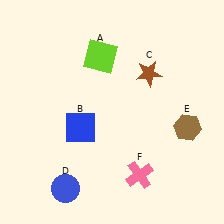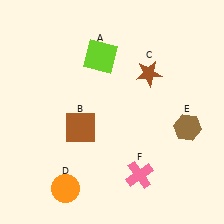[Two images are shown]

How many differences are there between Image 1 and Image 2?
There are 2 differences between the two images.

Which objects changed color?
B changed from blue to brown. D changed from blue to orange.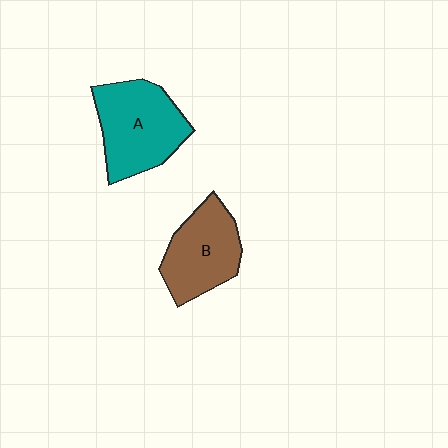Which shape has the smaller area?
Shape B (brown).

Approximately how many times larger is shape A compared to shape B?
Approximately 1.2 times.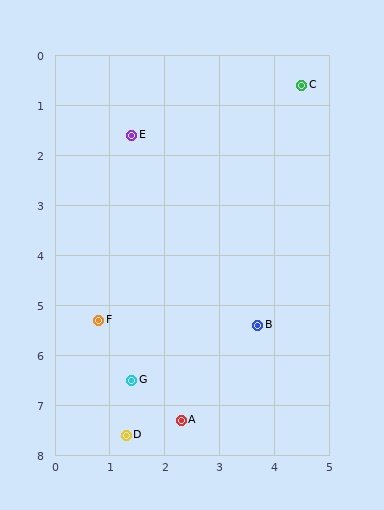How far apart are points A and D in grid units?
Points A and D are about 1.0 grid units apart.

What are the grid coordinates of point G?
Point G is at approximately (1.4, 6.5).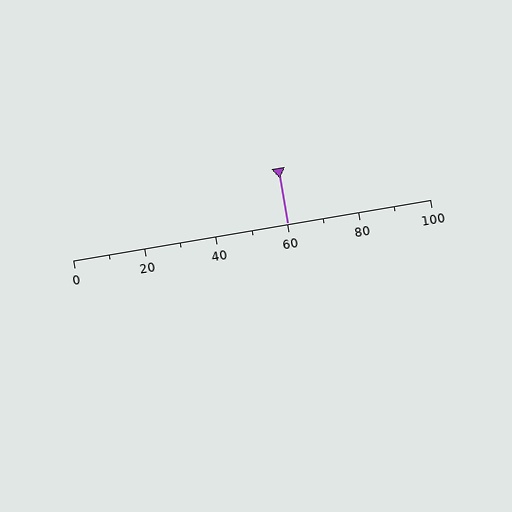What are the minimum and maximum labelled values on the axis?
The axis runs from 0 to 100.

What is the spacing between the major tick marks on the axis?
The major ticks are spaced 20 apart.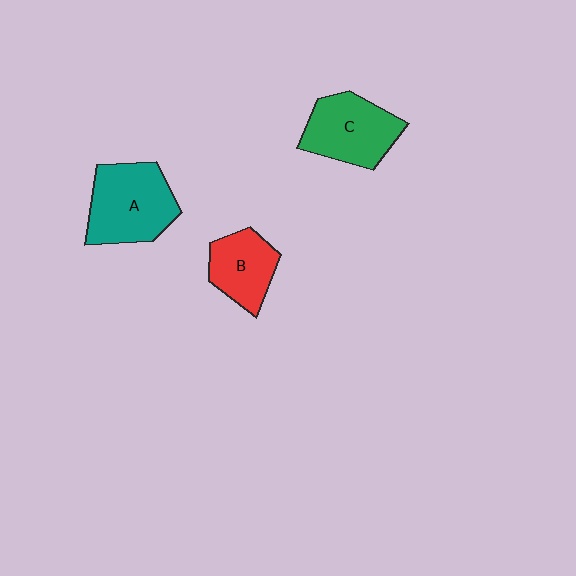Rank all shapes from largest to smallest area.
From largest to smallest: A (teal), C (green), B (red).